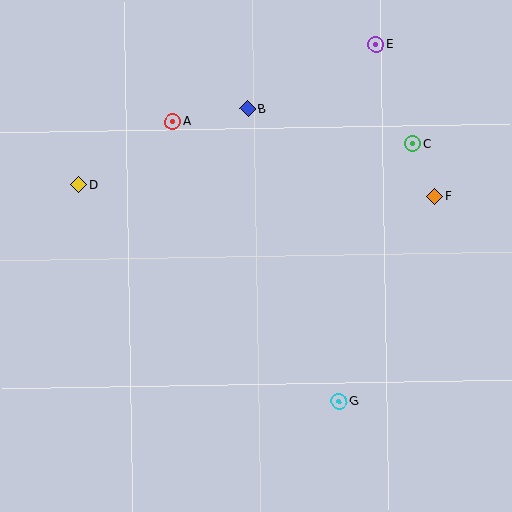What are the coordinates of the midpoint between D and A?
The midpoint between D and A is at (126, 153).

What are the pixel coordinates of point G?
Point G is at (339, 401).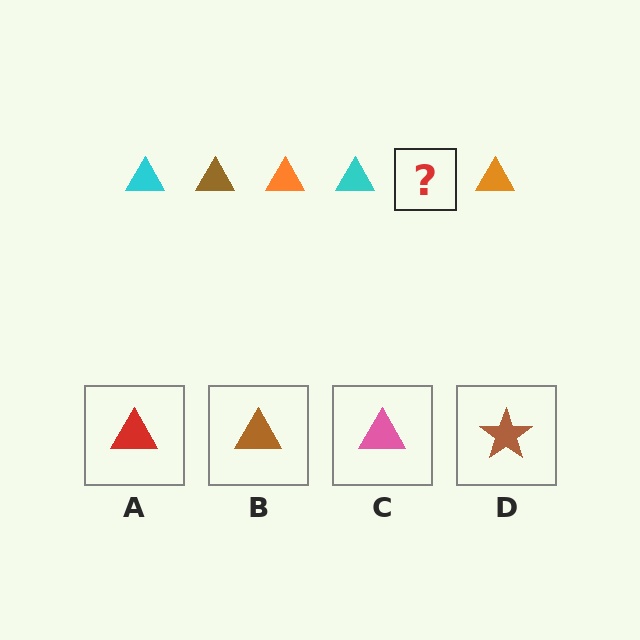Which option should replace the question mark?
Option B.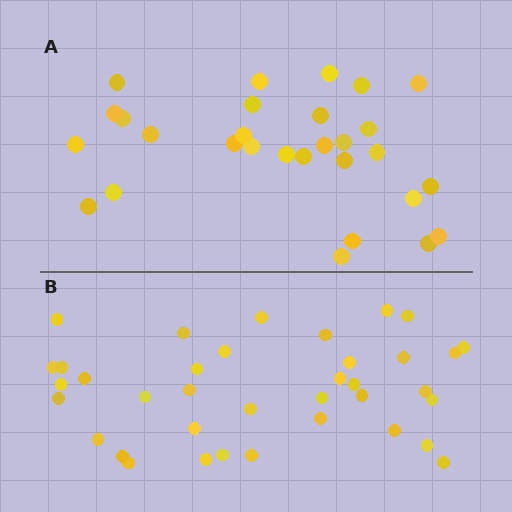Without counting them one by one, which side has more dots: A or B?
Region B (the bottom region) has more dots.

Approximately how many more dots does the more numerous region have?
Region B has roughly 8 or so more dots than region A.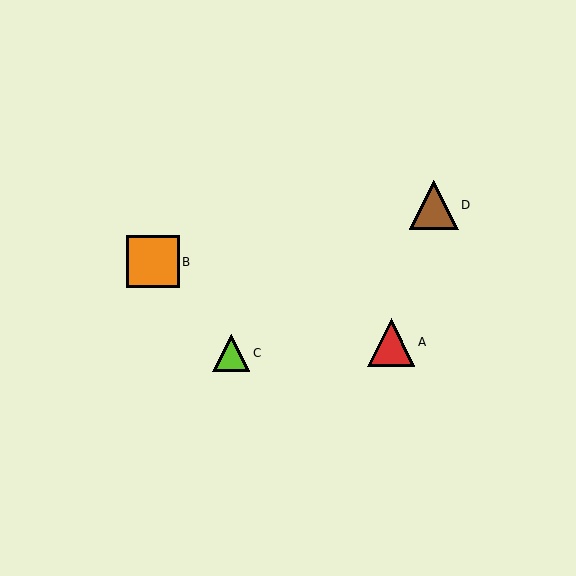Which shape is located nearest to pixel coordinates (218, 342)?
The lime triangle (labeled C) at (231, 353) is nearest to that location.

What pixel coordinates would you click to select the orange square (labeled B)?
Click at (153, 262) to select the orange square B.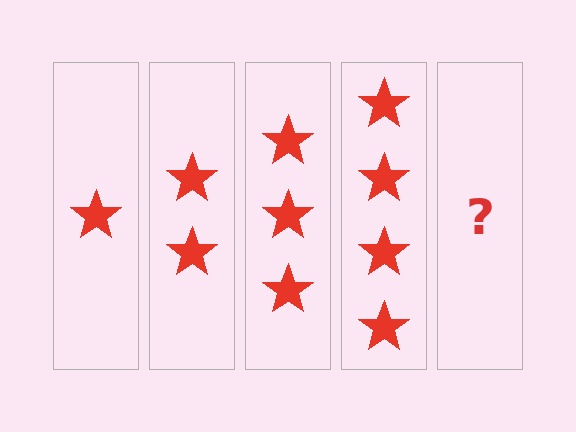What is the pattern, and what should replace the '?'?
The pattern is that each step adds one more star. The '?' should be 5 stars.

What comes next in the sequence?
The next element should be 5 stars.